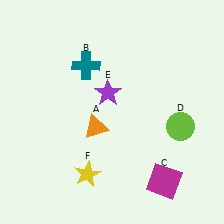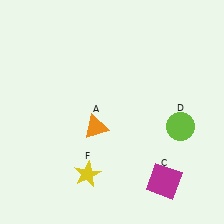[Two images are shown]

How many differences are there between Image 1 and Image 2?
There are 2 differences between the two images.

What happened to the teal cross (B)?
The teal cross (B) was removed in Image 2. It was in the top-left area of Image 1.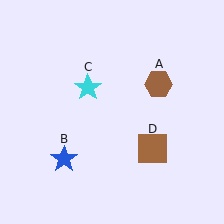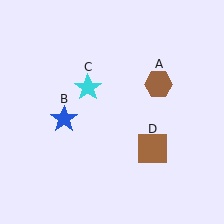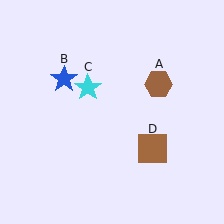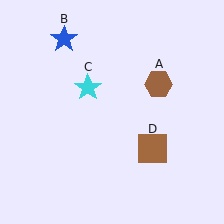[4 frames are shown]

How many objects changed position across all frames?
1 object changed position: blue star (object B).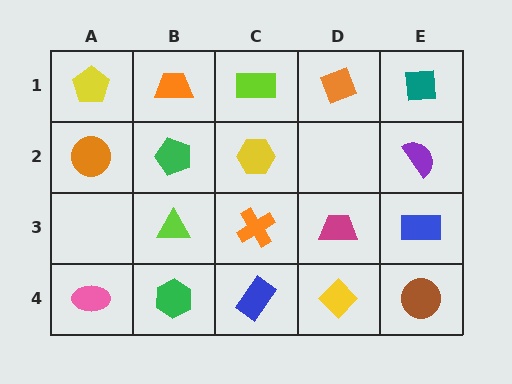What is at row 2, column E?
A purple semicircle.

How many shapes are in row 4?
5 shapes.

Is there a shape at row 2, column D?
No, that cell is empty.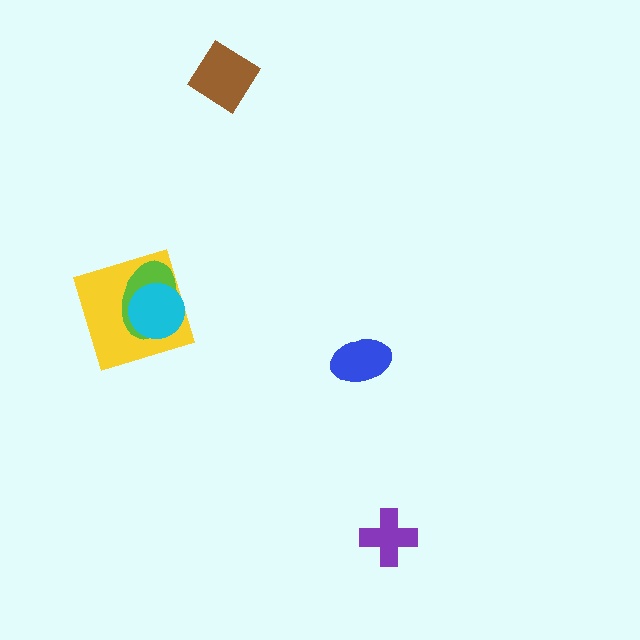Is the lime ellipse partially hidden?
Yes, it is partially covered by another shape.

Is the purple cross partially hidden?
No, no other shape covers it.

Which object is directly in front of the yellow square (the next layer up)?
The lime ellipse is directly in front of the yellow square.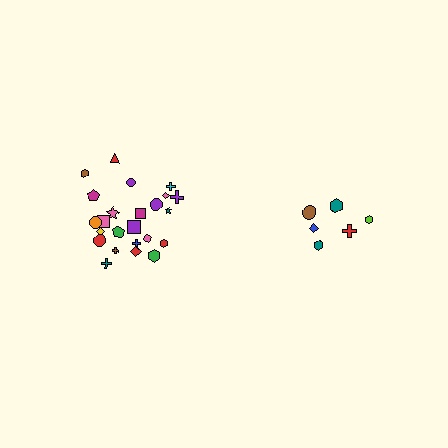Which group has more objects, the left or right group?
The left group.